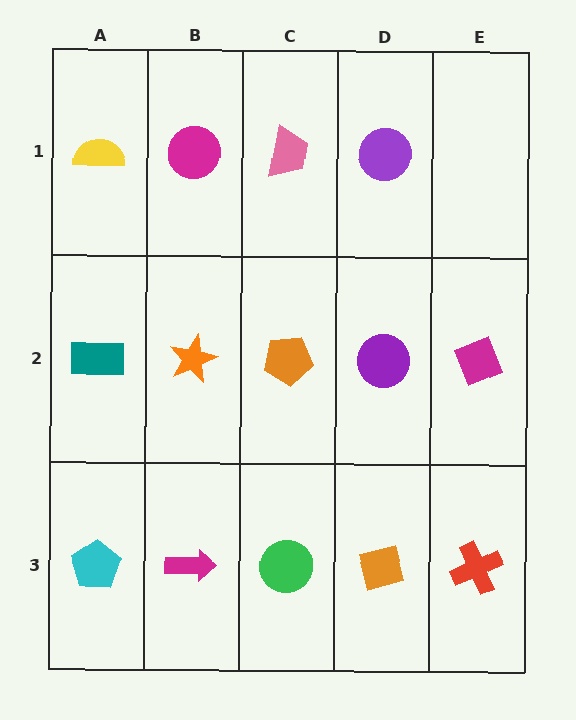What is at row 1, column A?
A yellow semicircle.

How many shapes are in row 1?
4 shapes.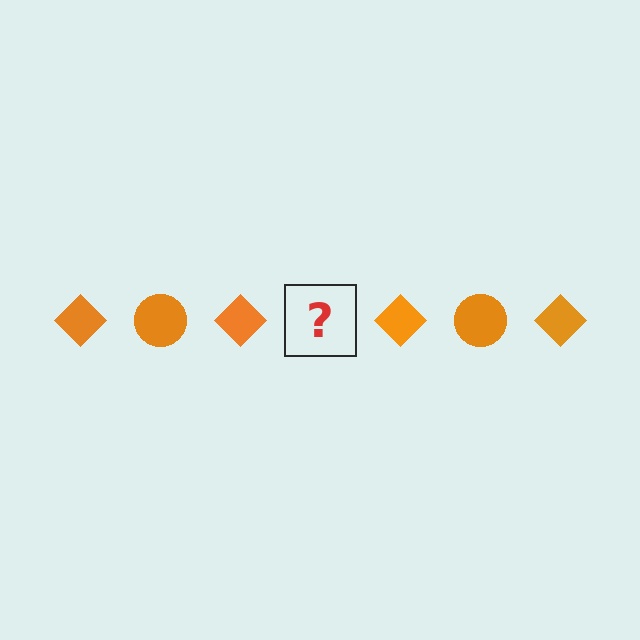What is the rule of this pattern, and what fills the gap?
The rule is that the pattern cycles through diamond, circle shapes in orange. The gap should be filled with an orange circle.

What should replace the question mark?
The question mark should be replaced with an orange circle.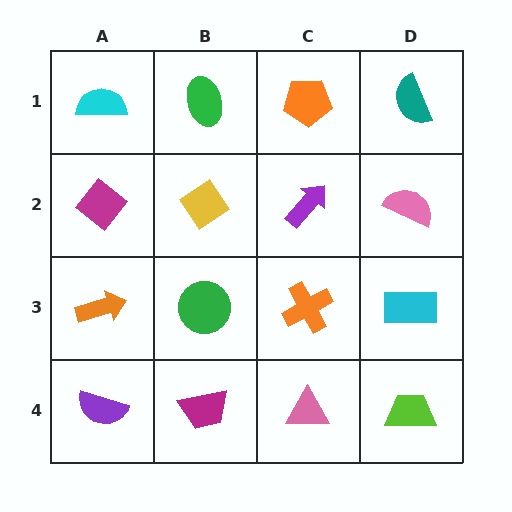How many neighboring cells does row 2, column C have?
4.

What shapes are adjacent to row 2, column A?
A cyan semicircle (row 1, column A), an orange arrow (row 3, column A), a yellow diamond (row 2, column B).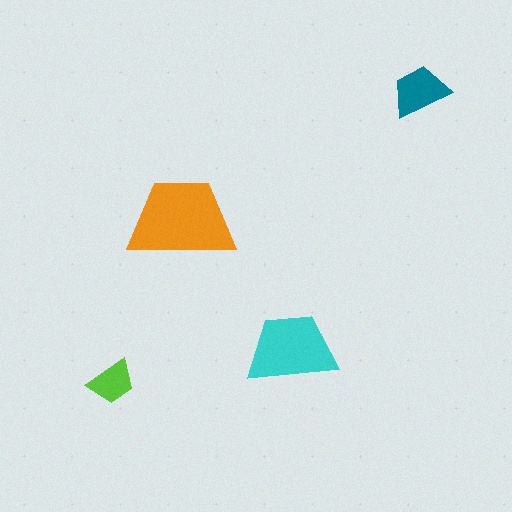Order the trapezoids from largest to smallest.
the orange one, the cyan one, the teal one, the lime one.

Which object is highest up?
The teal trapezoid is topmost.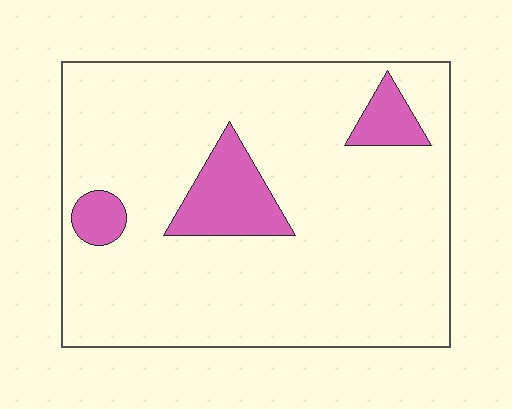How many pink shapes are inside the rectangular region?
3.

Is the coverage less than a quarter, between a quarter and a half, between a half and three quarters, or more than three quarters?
Less than a quarter.